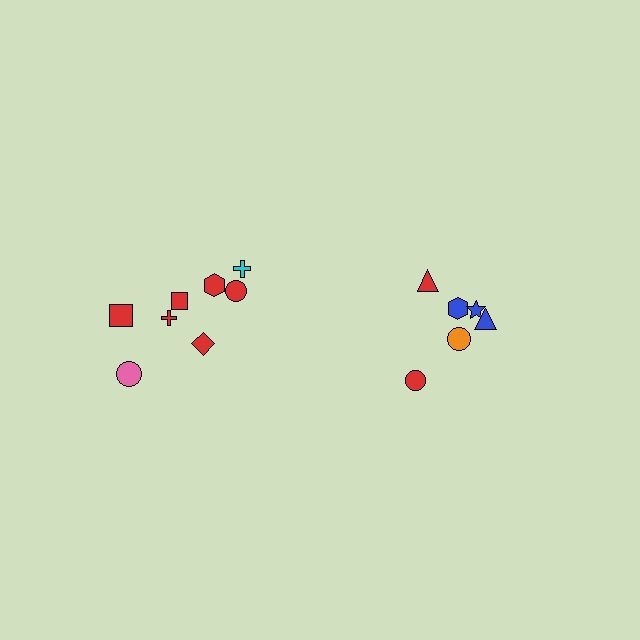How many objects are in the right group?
There are 6 objects.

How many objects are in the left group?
There are 8 objects.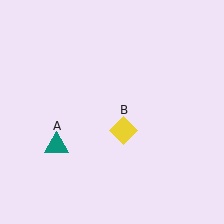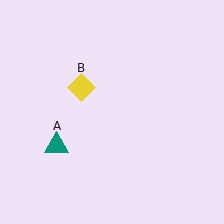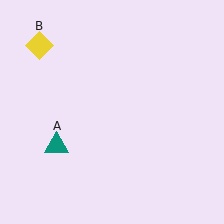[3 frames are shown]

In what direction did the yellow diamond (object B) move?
The yellow diamond (object B) moved up and to the left.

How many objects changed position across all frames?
1 object changed position: yellow diamond (object B).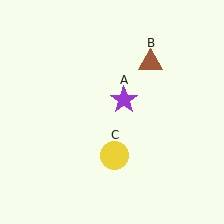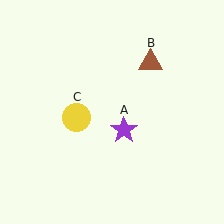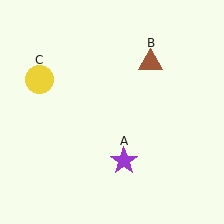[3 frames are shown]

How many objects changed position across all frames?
2 objects changed position: purple star (object A), yellow circle (object C).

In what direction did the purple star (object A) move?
The purple star (object A) moved down.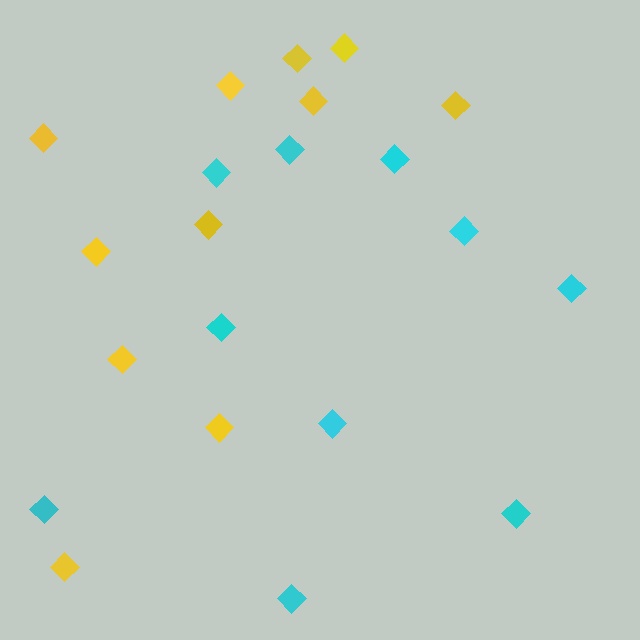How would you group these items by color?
There are 2 groups: one group of yellow diamonds (11) and one group of cyan diamonds (10).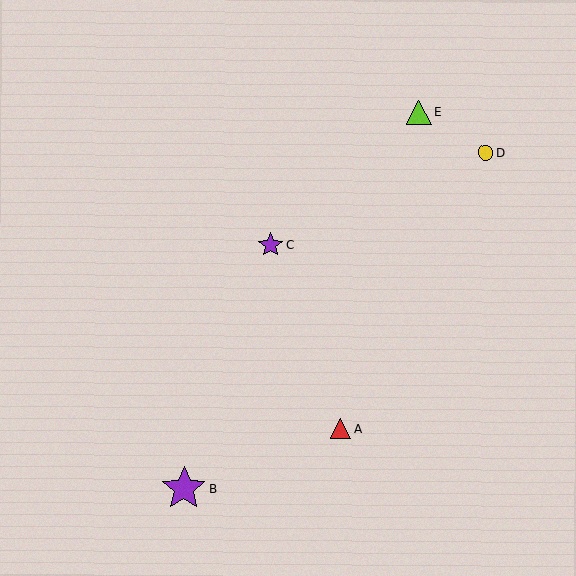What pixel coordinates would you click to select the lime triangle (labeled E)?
Click at (419, 112) to select the lime triangle E.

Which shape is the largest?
The purple star (labeled B) is the largest.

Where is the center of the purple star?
The center of the purple star is at (271, 245).